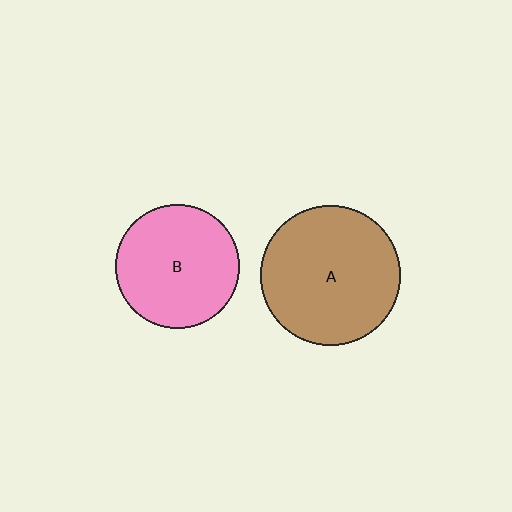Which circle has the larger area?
Circle A (brown).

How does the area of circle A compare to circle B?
Approximately 1.3 times.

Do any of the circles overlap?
No, none of the circles overlap.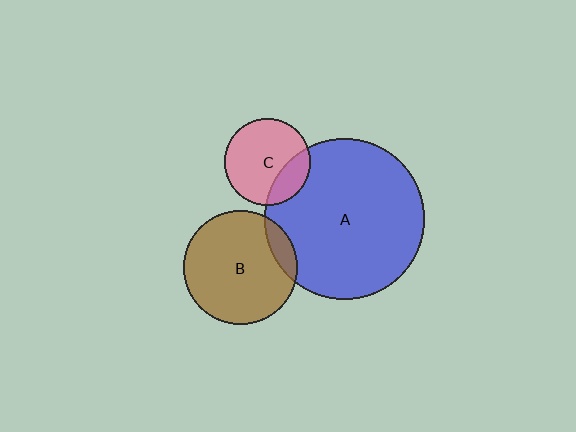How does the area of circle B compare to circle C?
Approximately 1.7 times.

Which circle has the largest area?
Circle A (blue).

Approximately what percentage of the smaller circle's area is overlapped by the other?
Approximately 25%.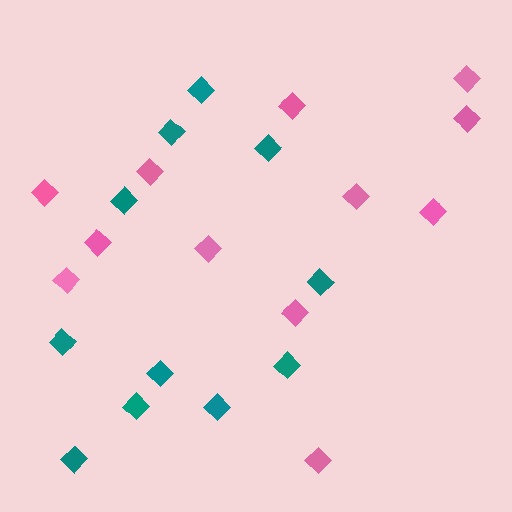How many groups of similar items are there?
There are 2 groups: one group of teal diamonds (11) and one group of pink diamonds (12).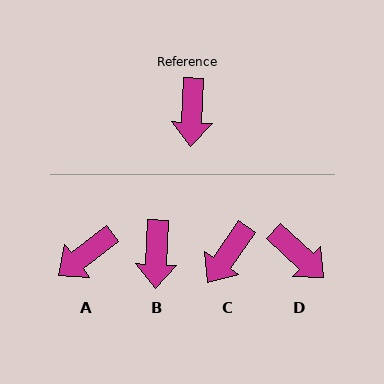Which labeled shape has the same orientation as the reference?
B.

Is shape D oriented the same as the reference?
No, it is off by about 49 degrees.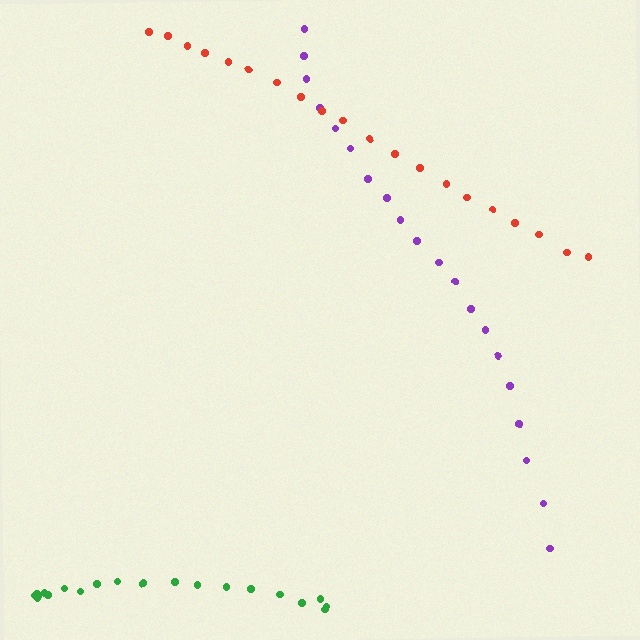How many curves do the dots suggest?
There are 3 distinct paths.